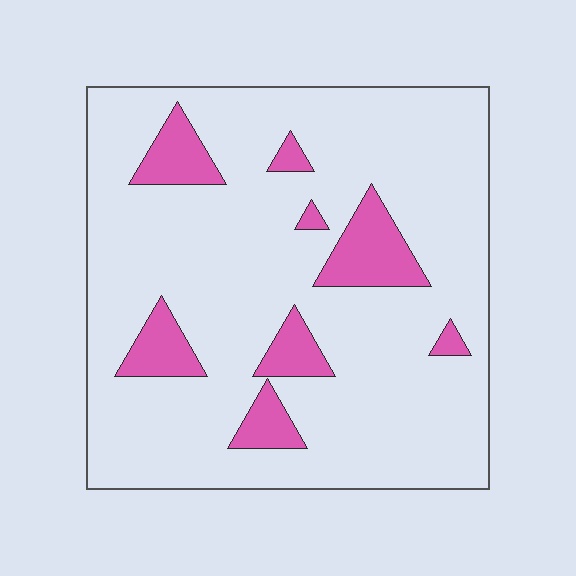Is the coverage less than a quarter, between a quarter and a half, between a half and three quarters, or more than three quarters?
Less than a quarter.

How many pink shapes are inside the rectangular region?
8.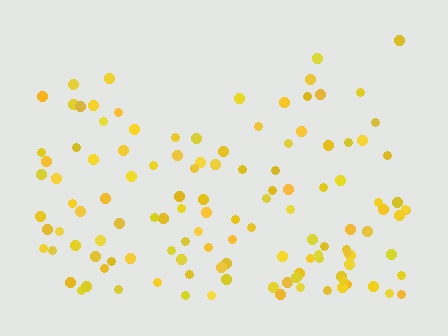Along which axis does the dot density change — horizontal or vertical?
Vertical.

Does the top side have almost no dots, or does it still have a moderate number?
Still a moderate number, just noticeably fewer than the bottom.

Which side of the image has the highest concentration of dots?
The bottom.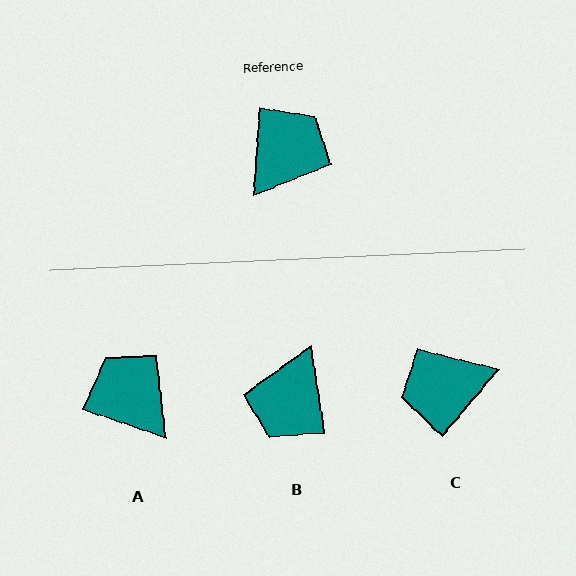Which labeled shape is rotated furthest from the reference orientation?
B, about 167 degrees away.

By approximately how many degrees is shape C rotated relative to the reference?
Approximately 144 degrees counter-clockwise.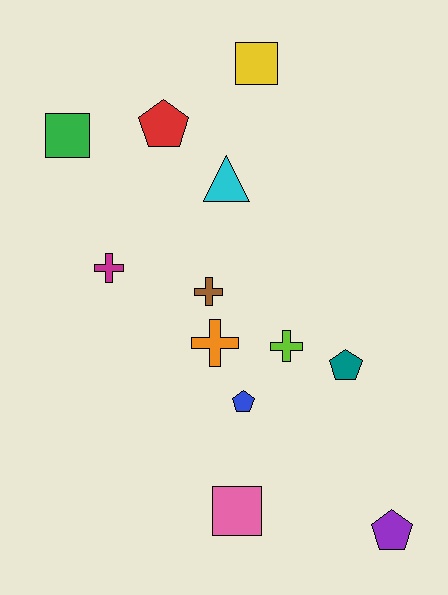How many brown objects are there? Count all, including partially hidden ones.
There is 1 brown object.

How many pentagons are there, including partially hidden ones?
There are 4 pentagons.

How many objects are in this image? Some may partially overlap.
There are 12 objects.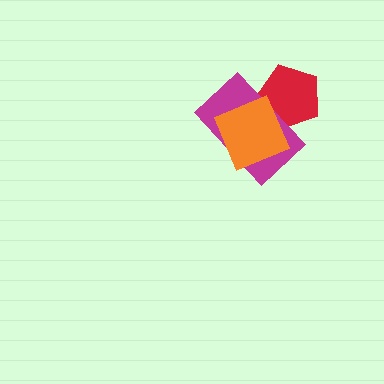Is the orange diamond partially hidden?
No, no other shape covers it.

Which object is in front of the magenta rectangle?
The orange diamond is in front of the magenta rectangle.